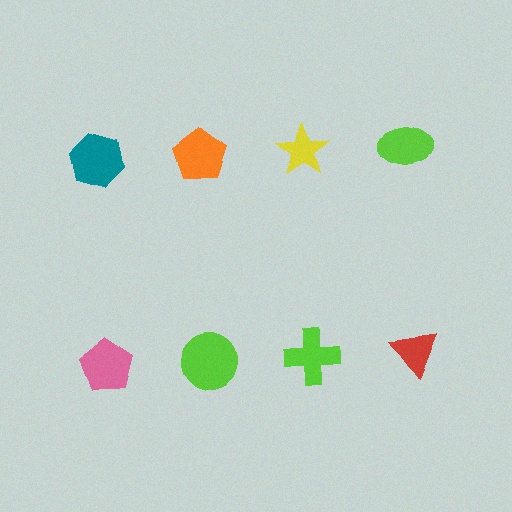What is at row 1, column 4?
A lime ellipse.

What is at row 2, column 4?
A red triangle.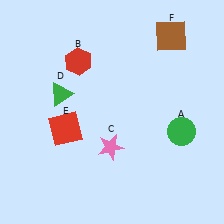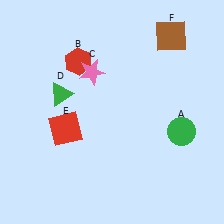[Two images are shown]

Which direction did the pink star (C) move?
The pink star (C) moved up.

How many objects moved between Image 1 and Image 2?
1 object moved between the two images.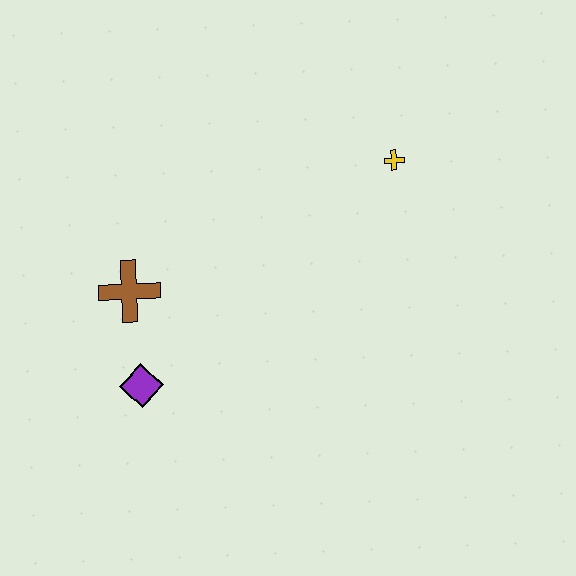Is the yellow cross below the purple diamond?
No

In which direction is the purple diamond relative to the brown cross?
The purple diamond is below the brown cross.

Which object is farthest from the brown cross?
The yellow cross is farthest from the brown cross.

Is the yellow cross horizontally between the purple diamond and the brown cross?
No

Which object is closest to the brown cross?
The purple diamond is closest to the brown cross.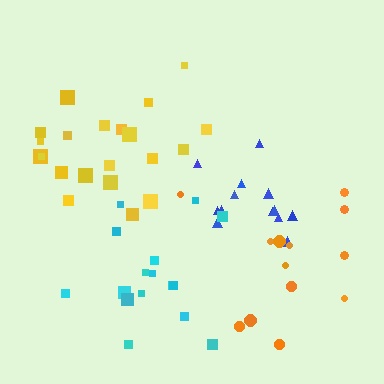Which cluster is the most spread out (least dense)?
Orange.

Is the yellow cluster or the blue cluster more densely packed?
Blue.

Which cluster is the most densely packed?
Blue.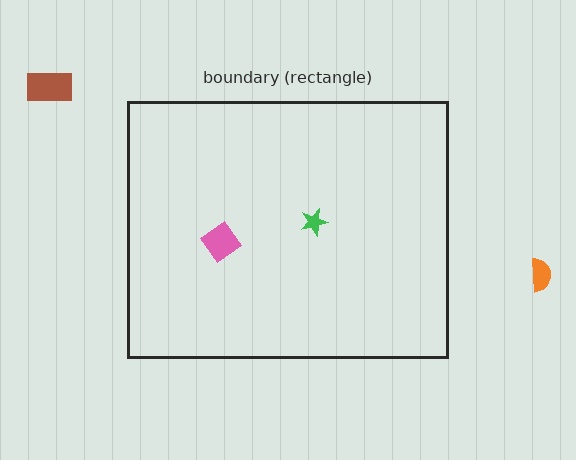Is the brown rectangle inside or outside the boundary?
Outside.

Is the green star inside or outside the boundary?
Inside.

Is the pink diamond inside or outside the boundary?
Inside.